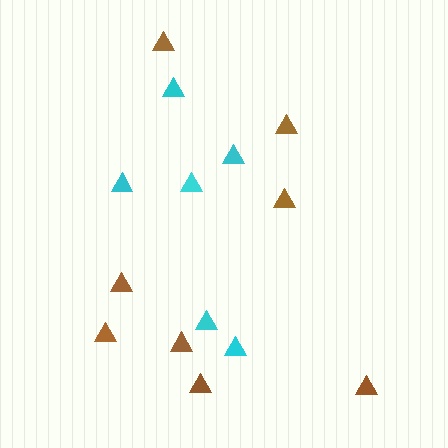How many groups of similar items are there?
There are 2 groups: one group of brown triangles (8) and one group of cyan triangles (6).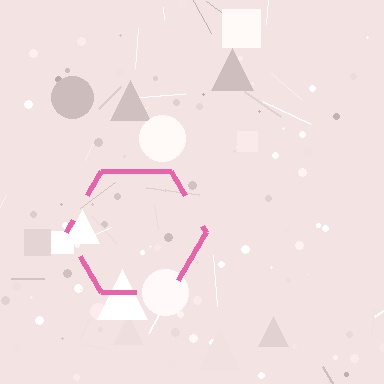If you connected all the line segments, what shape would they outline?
They would outline a hexagon.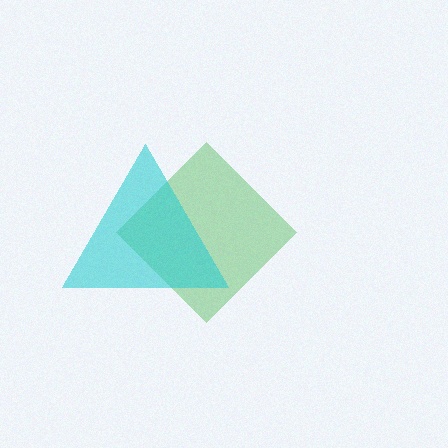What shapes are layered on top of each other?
The layered shapes are: a green diamond, a cyan triangle.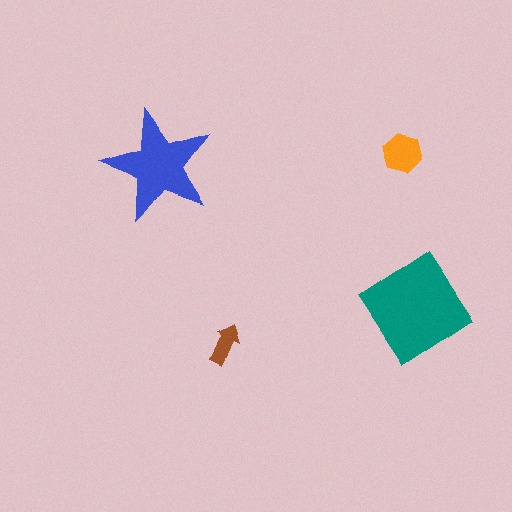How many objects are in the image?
There are 4 objects in the image.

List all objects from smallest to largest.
The brown arrow, the orange hexagon, the blue star, the teal diamond.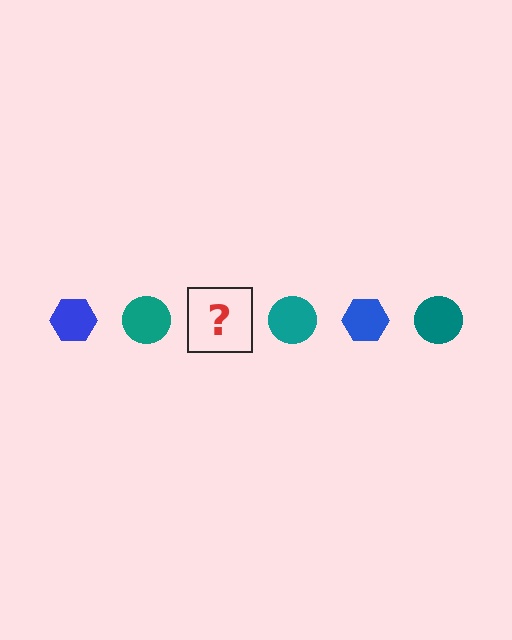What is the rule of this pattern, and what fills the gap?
The rule is that the pattern alternates between blue hexagon and teal circle. The gap should be filled with a blue hexagon.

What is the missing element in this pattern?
The missing element is a blue hexagon.